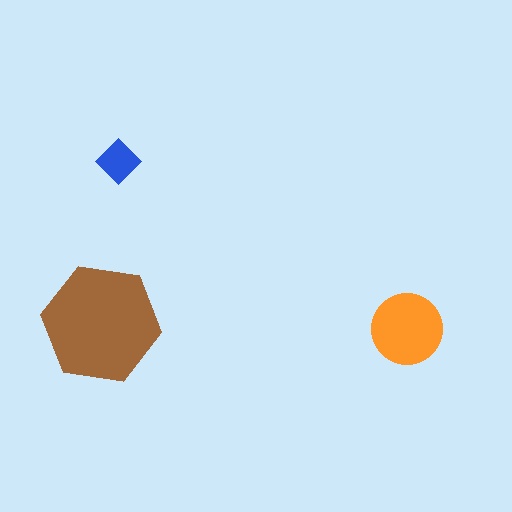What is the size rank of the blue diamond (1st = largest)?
3rd.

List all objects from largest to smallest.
The brown hexagon, the orange circle, the blue diamond.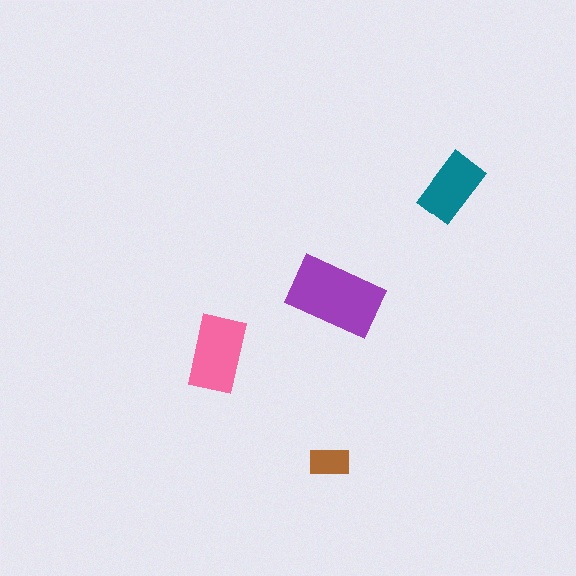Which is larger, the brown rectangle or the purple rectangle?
The purple one.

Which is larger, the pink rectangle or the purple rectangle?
The purple one.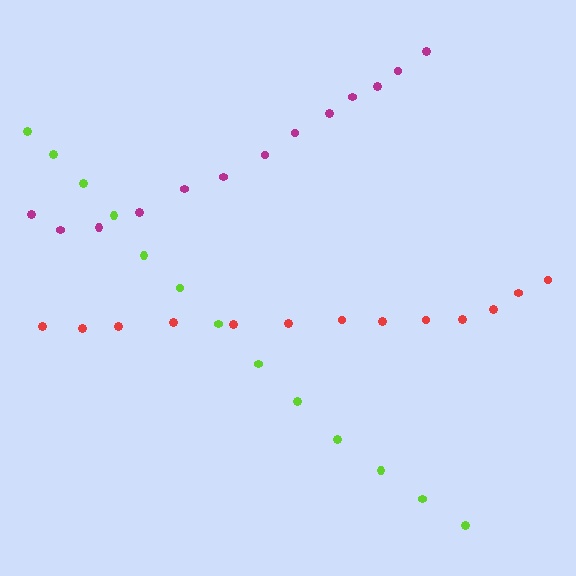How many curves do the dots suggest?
There are 3 distinct paths.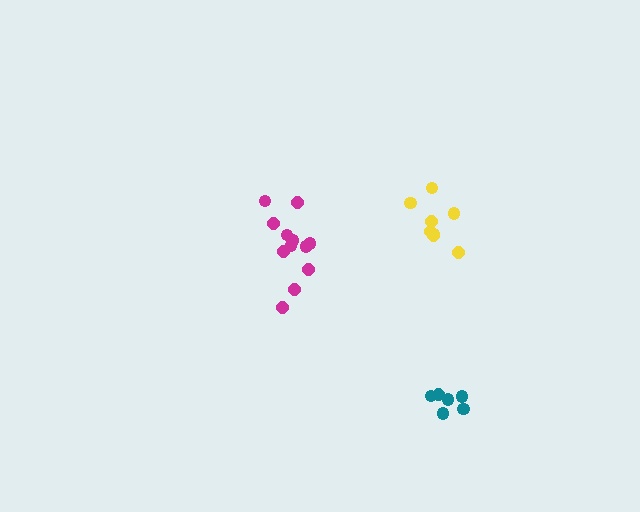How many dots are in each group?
Group 1: 12 dots, Group 2: 6 dots, Group 3: 8 dots (26 total).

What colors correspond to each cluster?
The clusters are colored: magenta, teal, yellow.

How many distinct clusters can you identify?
There are 3 distinct clusters.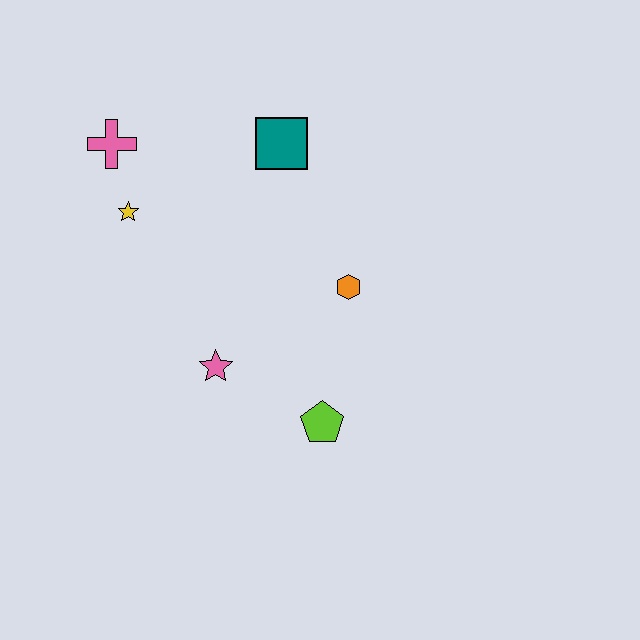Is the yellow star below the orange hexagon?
No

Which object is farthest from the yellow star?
The lime pentagon is farthest from the yellow star.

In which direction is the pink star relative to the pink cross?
The pink star is below the pink cross.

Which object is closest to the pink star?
The lime pentagon is closest to the pink star.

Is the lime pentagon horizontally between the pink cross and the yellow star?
No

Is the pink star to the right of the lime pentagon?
No